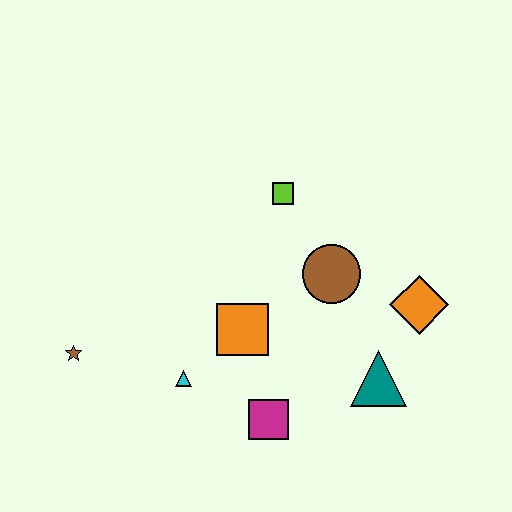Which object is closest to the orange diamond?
The teal triangle is closest to the orange diamond.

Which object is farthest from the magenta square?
The lime square is farthest from the magenta square.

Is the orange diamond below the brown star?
No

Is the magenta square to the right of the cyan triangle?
Yes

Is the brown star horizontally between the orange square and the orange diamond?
No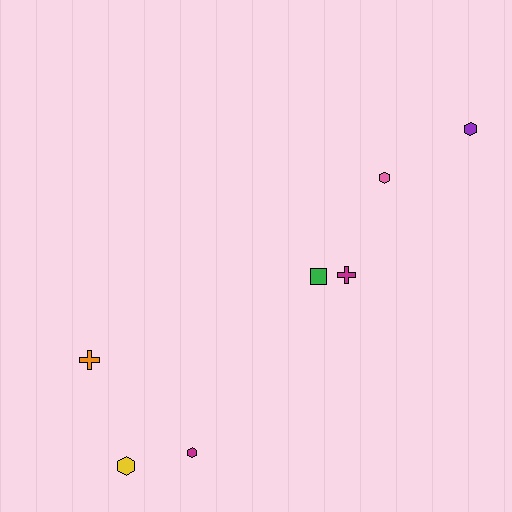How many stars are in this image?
There are no stars.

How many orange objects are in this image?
There is 1 orange object.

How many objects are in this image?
There are 7 objects.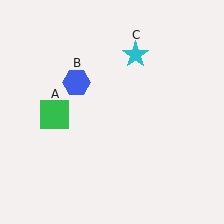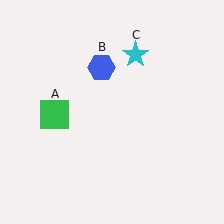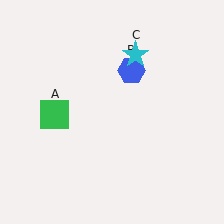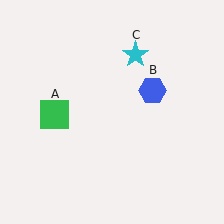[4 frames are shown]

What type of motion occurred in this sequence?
The blue hexagon (object B) rotated clockwise around the center of the scene.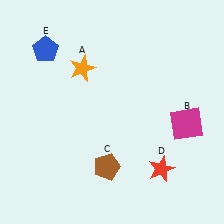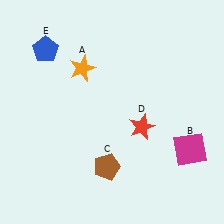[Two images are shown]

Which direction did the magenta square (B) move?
The magenta square (B) moved down.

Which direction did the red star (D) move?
The red star (D) moved up.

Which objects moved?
The objects that moved are: the magenta square (B), the red star (D).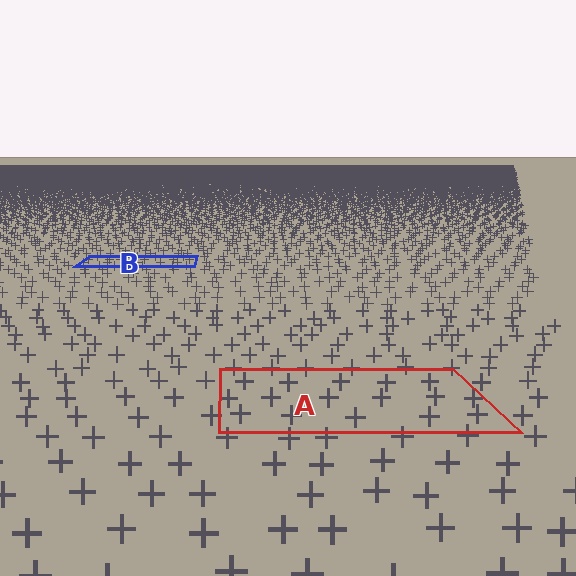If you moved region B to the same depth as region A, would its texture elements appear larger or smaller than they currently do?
They would appear larger. At a closer depth, the same texture elements are projected at a bigger on-screen size.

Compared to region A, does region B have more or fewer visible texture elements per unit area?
Region B has more texture elements per unit area — they are packed more densely because it is farther away.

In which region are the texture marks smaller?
The texture marks are smaller in region B, because it is farther away.